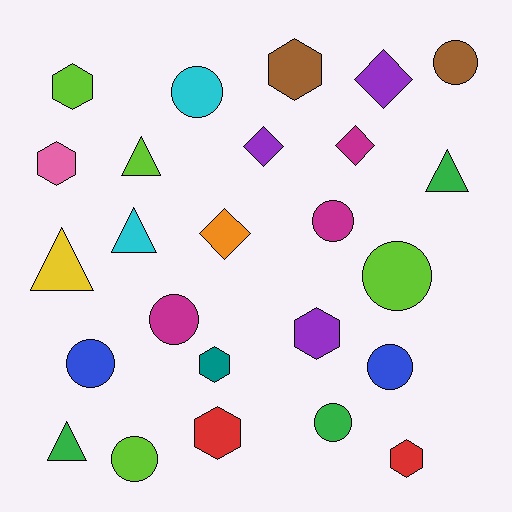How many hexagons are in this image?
There are 7 hexagons.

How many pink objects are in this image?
There is 1 pink object.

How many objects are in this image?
There are 25 objects.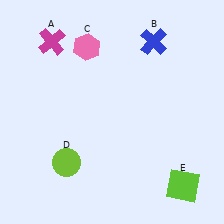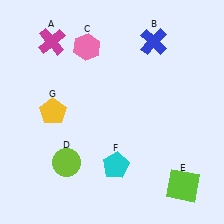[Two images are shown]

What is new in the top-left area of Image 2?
A yellow pentagon (G) was added in the top-left area of Image 2.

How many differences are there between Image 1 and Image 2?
There are 2 differences between the two images.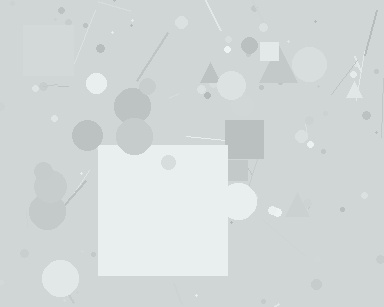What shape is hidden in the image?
A square is hidden in the image.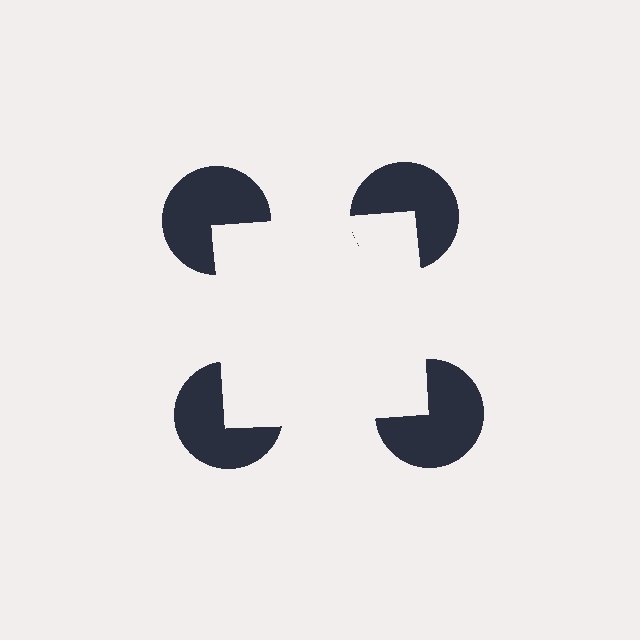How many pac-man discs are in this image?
There are 4 — one at each vertex of the illusory square.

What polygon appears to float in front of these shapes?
An illusory square — its edges are inferred from the aligned wedge cuts in the pac-man discs, not physically drawn.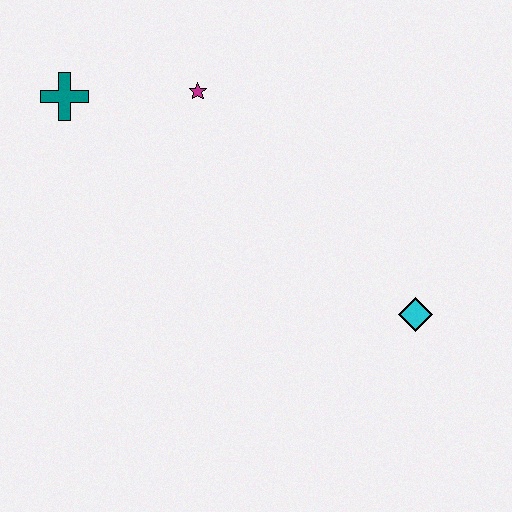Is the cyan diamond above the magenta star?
No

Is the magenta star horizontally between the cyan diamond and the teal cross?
Yes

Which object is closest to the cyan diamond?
The magenta star is closest to the cyan diamond.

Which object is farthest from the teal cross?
The cyan diamond is farthest from the teal cross.